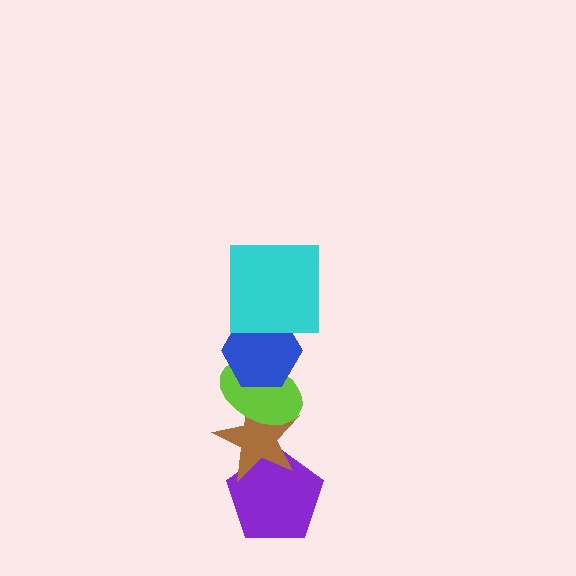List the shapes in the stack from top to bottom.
From top to bottom: the cyan square, the blue hexagon, the lime ellipse, the brown star, the purple pentagon.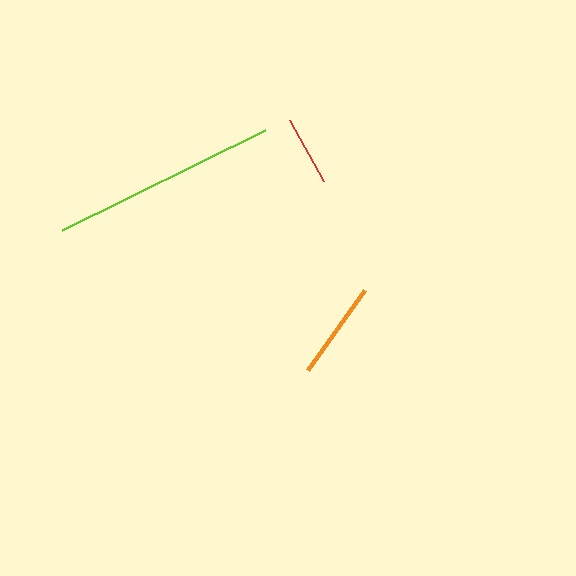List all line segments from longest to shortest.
From longest to shortest: lime, orange, red.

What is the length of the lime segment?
The lime segment is approximately 227 pixels long.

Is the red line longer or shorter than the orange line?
The orange line is longer than the red line.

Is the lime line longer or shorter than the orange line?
The lime line is longer than the orange line.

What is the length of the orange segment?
The orange segment is approximately 98 pixels long.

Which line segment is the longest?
The lime line is the longest at approximately 227 pixels.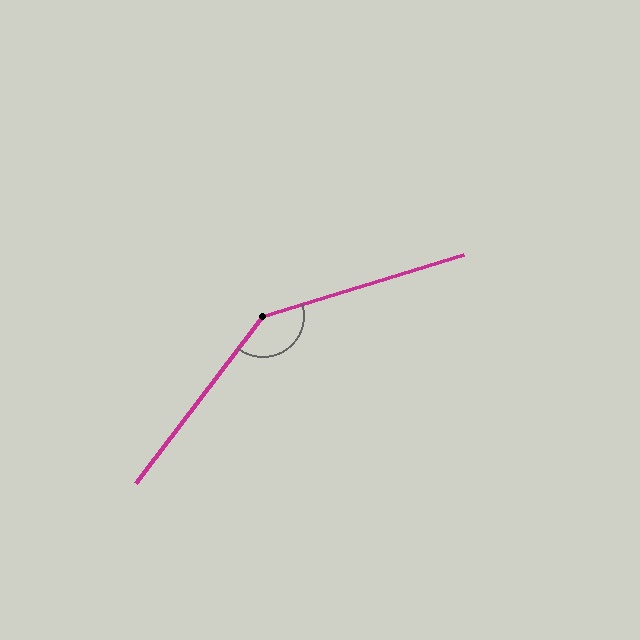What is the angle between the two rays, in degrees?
Approximately 144 degrees.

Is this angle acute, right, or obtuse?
It is obtuse.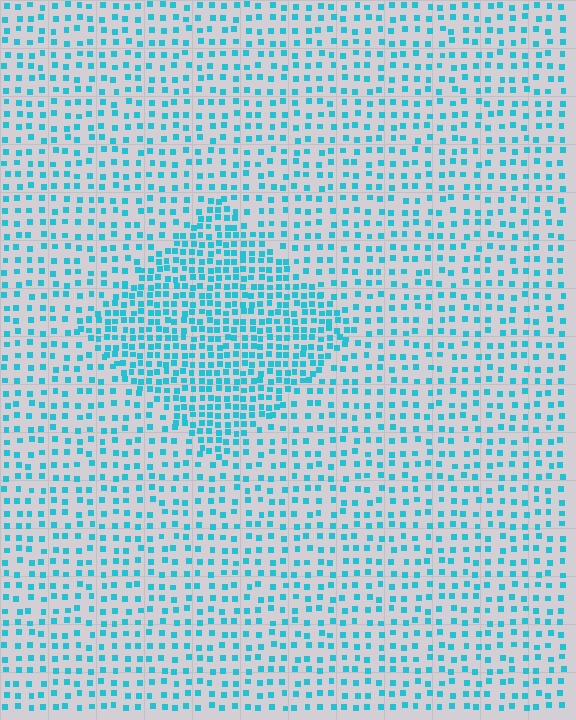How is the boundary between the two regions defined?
The boundary is defined by a change in element density (approximately 2.0x ratio). All elements are the same color, size, and shape.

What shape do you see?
I see a diamond.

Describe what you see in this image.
The image contains small cyan elements arranged at two different densities. A diamond-shaped region is visible where the elements are more densely packed than the surrounding area.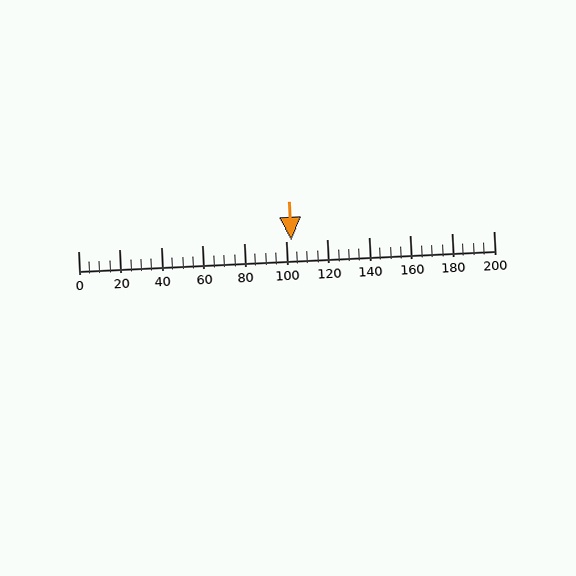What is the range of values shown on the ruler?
The ruler shows values from 0 to 200.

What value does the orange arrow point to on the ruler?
The orange arrow points to approximately 102.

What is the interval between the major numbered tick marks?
The major tick marks are spaced 20 units apart.